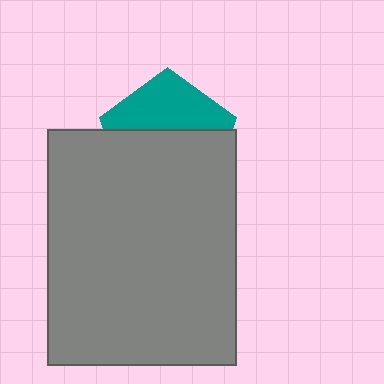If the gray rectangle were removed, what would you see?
You would see the complete teal pentagon.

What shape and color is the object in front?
The object in front is a gray rectangle.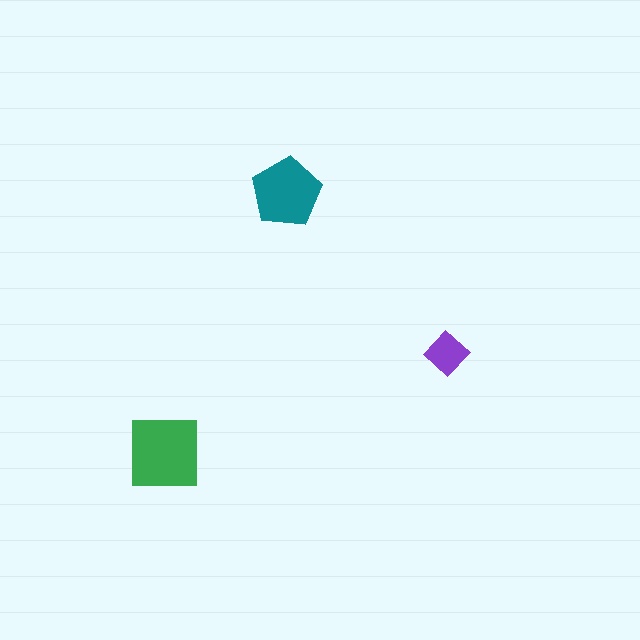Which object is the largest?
The green square.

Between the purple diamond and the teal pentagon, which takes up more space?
The teal pentagon.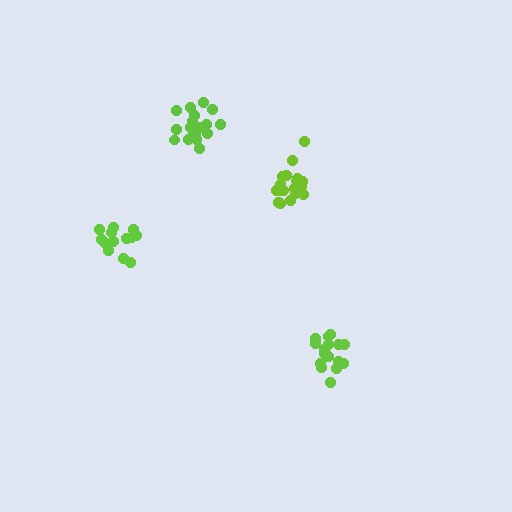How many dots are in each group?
Group 1: 16 dots, Group 2: 18 dots, Group 3: 13 dots, Group 4: 18 dots (65 total).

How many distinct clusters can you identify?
There are 4 distinct clusters.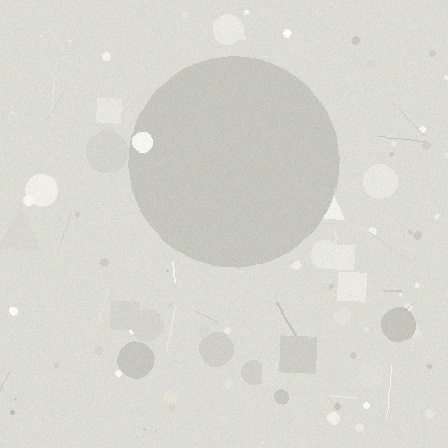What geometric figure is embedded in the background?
A circle is embedded in the background.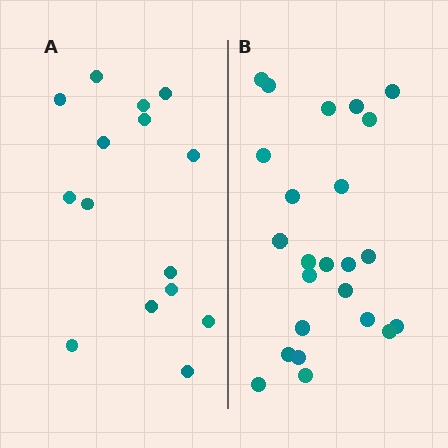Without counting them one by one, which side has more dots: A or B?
Region B (the right region) has more dots.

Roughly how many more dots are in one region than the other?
Region B has roughly 8 or so more dots than region A.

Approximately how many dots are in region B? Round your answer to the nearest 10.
About 20 dots. (The exact count is 24, which rounds to 20.)